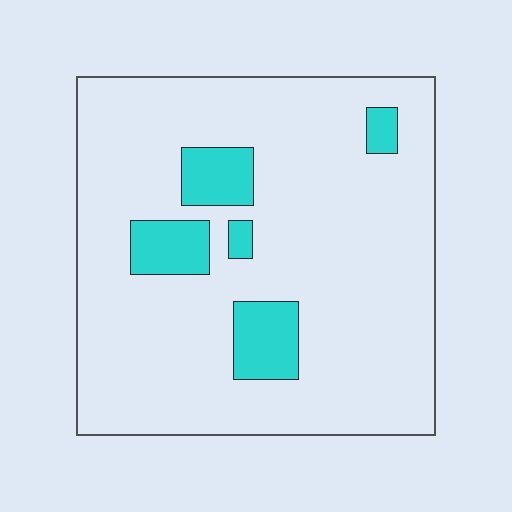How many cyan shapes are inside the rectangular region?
5.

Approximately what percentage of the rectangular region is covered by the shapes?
Approximately 15%.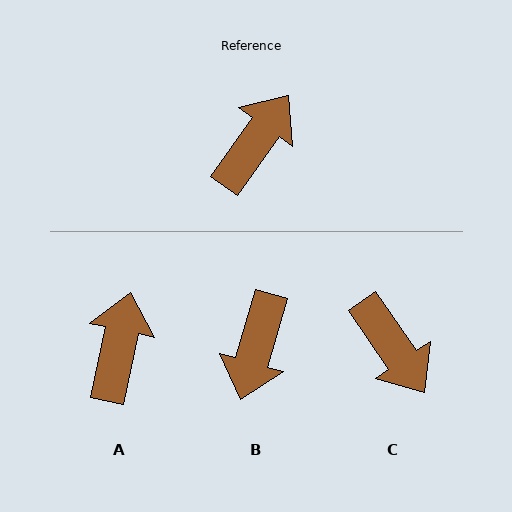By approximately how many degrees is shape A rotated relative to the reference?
Approximately 23 degrees counter-clockwise.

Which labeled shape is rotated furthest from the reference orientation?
B, about 161 degrees away.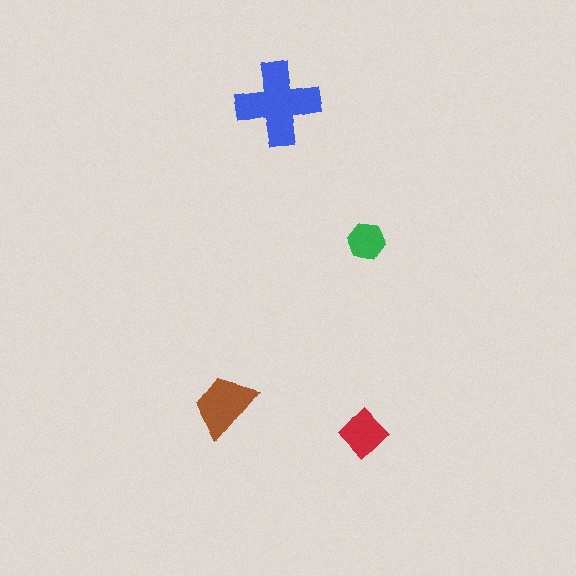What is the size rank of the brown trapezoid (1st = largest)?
2nd.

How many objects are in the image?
There are 4 objects in the image.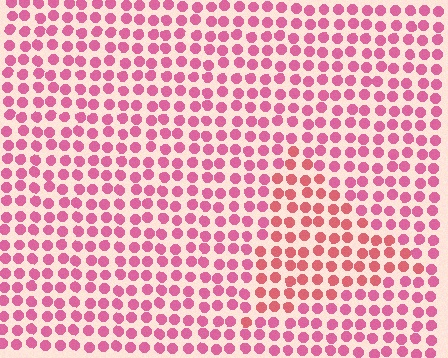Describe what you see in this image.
The image is filled with small pink elements in a uniform arrangement. A triangle-shaped region is visible where the elements are tinted to a slightly different hue, forming a subtle color boundary.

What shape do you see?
I see a triangle.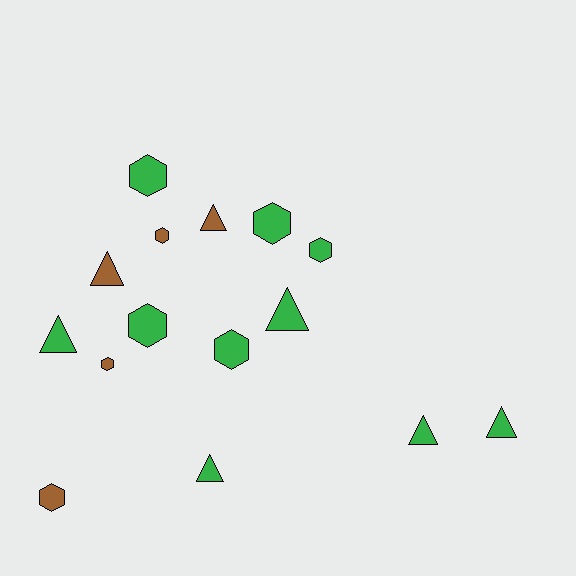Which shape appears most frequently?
Hexagon, with 8 objects.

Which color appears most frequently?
Green, with 10 objects.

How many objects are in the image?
There are 15 objects.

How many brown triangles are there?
There are 2 brown triangles.